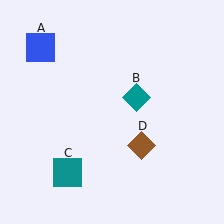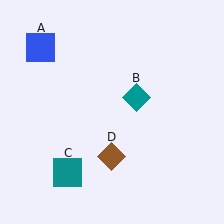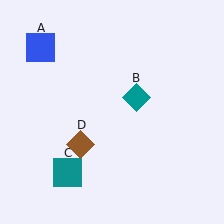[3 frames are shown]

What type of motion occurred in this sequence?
The brown diamond (object D) rotated clockwise around the center of the scene.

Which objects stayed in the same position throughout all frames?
Blue square (object A) and teal diamond (object B) and teal square (object C) remained stationary.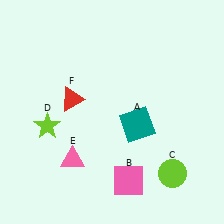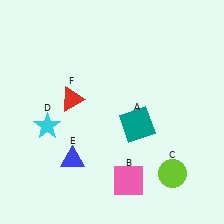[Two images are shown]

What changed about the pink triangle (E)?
In Image 1, E is pink. In Image 2, it changed to blue.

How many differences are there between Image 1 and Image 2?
There are 2 differences between the two images.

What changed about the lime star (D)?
In Image 1, D is lime. In Image 2, it changed to cyan.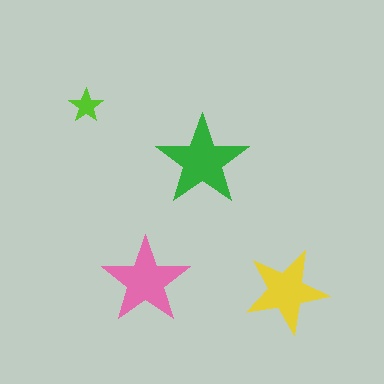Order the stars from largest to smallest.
the green one, the pink one, the yellow one, the lime one.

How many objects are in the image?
There are 4 objects in the image.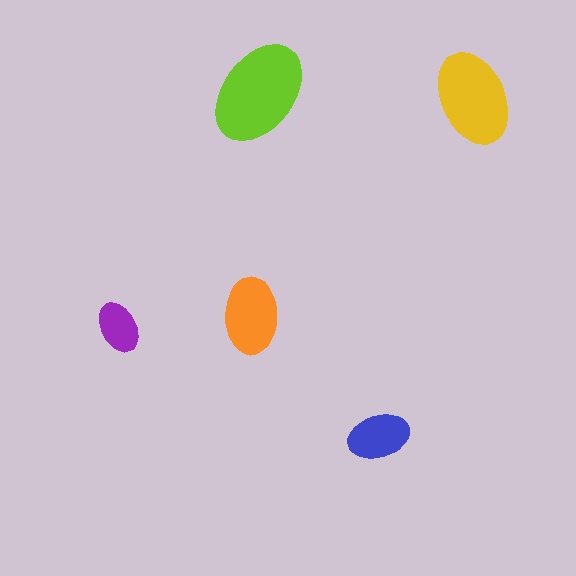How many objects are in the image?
There are 5 objects in the image.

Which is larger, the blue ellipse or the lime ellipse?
The lime one.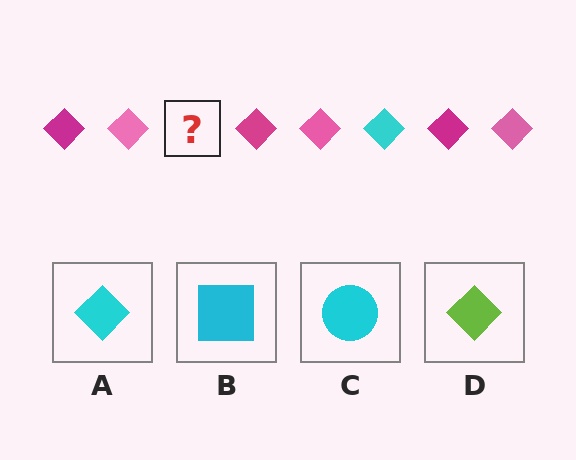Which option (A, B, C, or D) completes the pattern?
A.